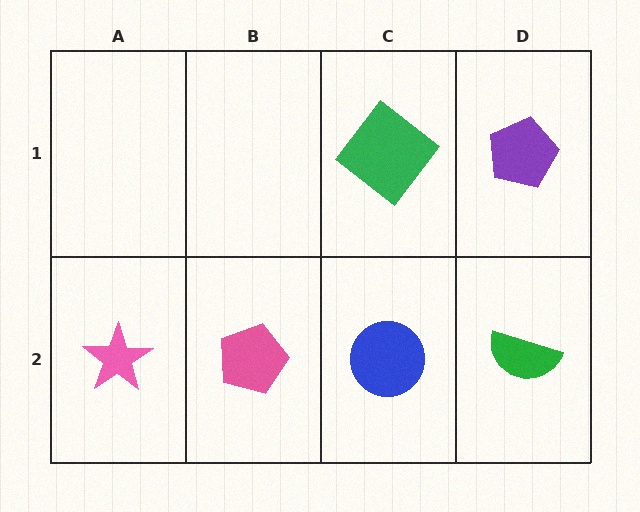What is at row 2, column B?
A pink pentagon.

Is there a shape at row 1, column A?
No, that cell is empty.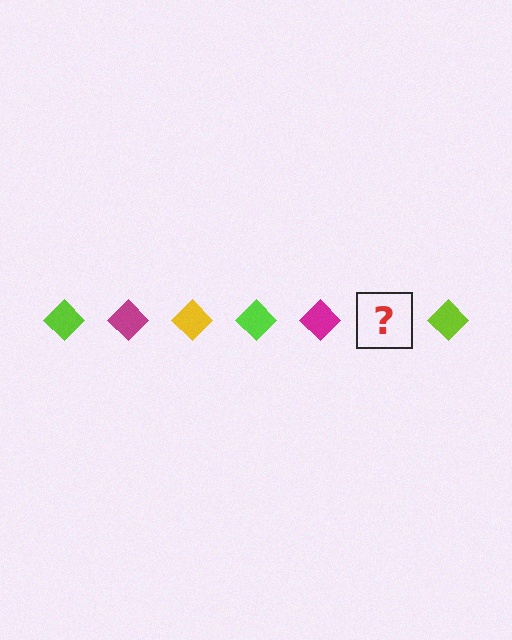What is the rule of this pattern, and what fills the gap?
The rule is that the pattern cycles through lime, magenta, yellow diamonds. The gap should be filled with a yellow diamond.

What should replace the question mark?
The question mark should be replaced with a yellow diamond.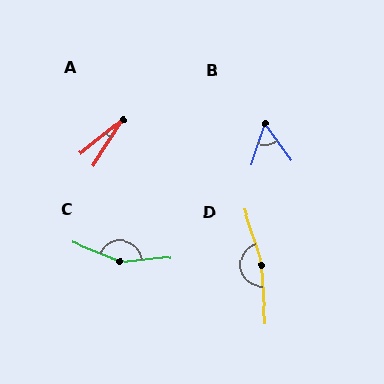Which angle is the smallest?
A, at approximately 18 degrees.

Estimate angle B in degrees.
Approximately 53 degrees.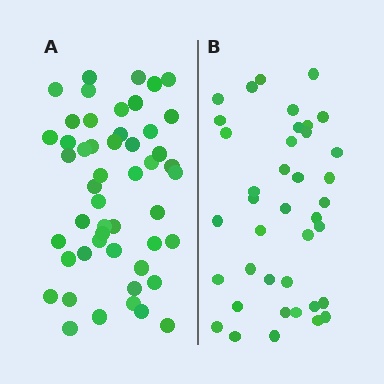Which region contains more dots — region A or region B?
Region A (the left region) has more dots.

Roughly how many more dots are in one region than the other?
Region A has roughly 12 or so more dots than region B.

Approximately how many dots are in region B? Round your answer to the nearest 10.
About 40 dots. (The exact count is 39, which rounds to 40.)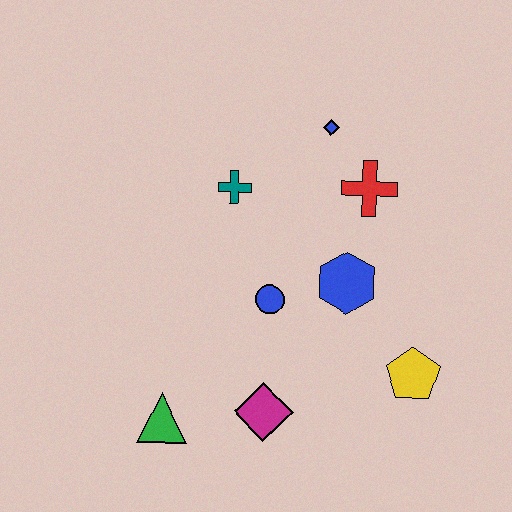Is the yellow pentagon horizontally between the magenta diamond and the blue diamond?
No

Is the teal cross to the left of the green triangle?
No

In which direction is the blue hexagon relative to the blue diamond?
The blue hexagon is below the blue diamond.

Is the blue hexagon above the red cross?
No